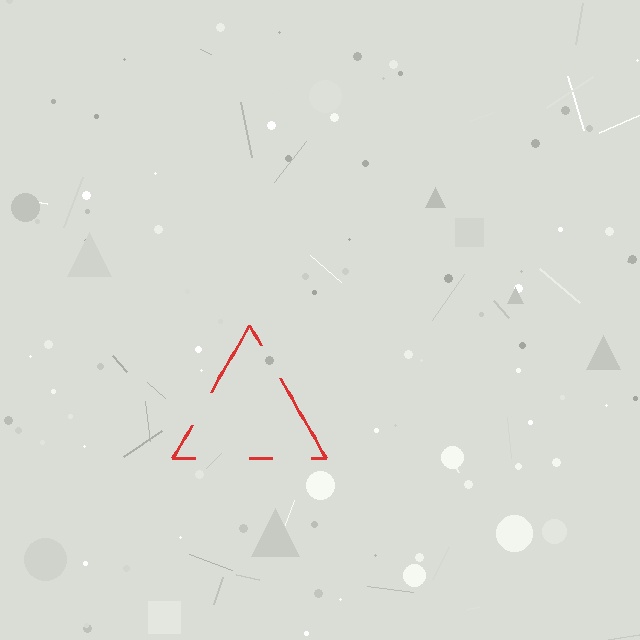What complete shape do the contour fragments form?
The contour fragments form a triangle.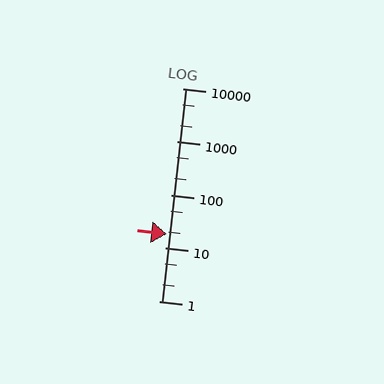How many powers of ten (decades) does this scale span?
The scale spans 4 decades, from 1 to 10000.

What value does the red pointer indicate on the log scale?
The pointer indicates approximately 18.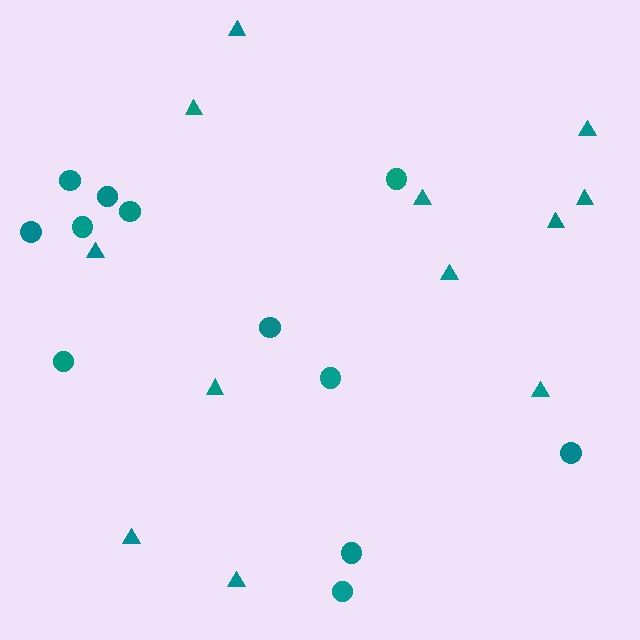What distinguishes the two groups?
There are 2 groups: one group of circles (12) and one group of triangles (12).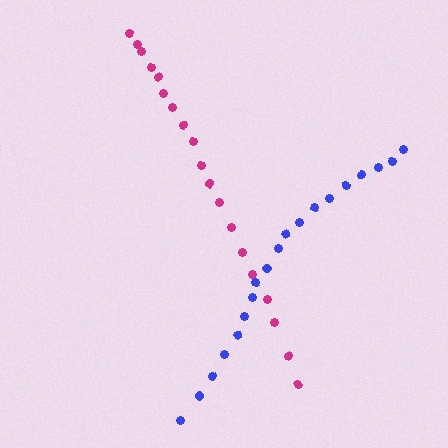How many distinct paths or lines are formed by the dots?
There are 2 distinct paths.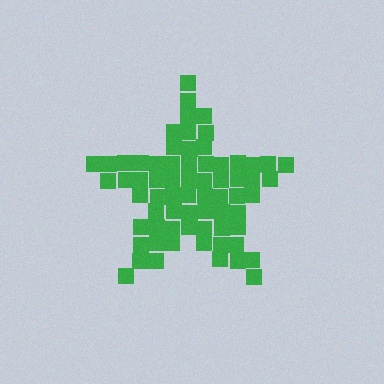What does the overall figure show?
The overall figure shows a star.